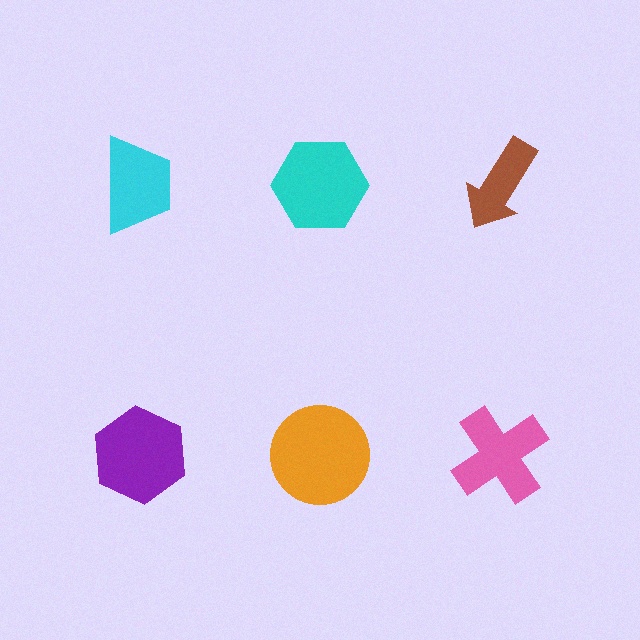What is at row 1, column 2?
A cyan hexagon.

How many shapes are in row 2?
3 shapes.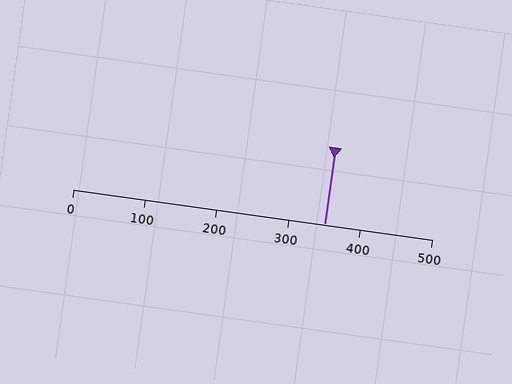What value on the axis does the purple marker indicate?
The marker indicates approximately 350.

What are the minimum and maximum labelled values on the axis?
The axis runs from 0 to 500.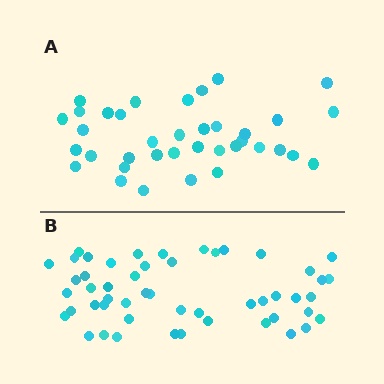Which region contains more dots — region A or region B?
Region B (the bottom region) has more dots.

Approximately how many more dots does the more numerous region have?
Region B has approximately 15 more dots than region A.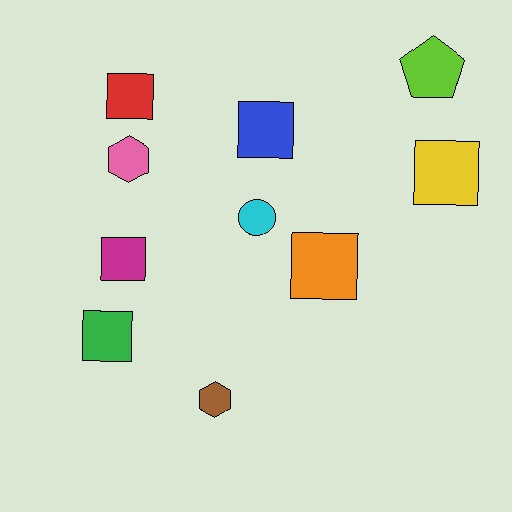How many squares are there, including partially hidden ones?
There are 6 squares.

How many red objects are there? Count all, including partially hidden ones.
There is 1 red object.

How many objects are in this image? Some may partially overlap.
There are 10 objects.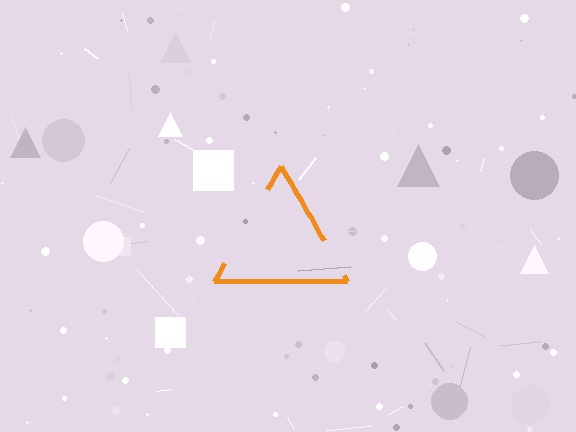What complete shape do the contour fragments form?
The contour fragments form a triangle.